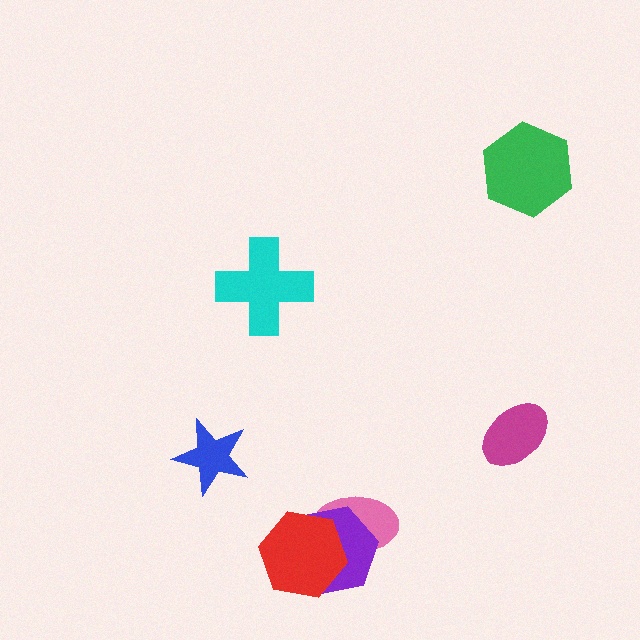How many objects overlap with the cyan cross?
0 objects overlap with the cyan cross.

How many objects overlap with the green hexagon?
0 objects overlap with the green hexagon.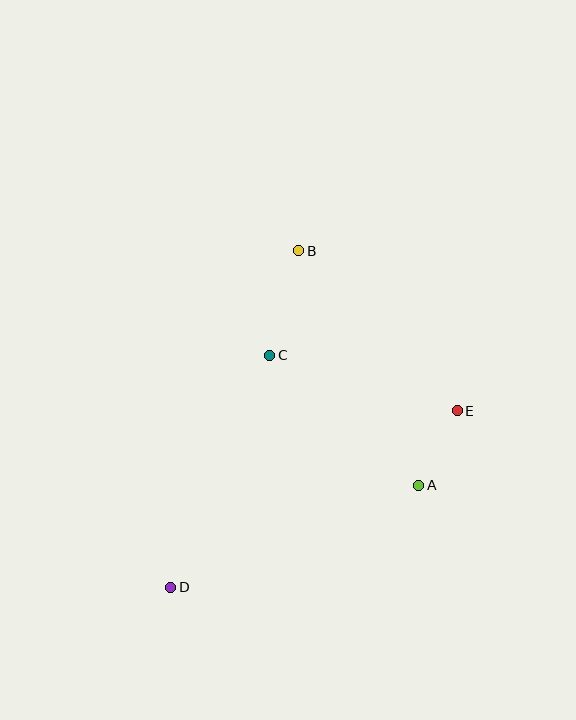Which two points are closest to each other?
Points A and E are closest to each other.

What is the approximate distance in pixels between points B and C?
The distance between B and C is approximately 109 pixels.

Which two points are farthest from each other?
Points B and D are farthest from each other.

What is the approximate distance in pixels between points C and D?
The distance between C and D is approximately 252 pixels.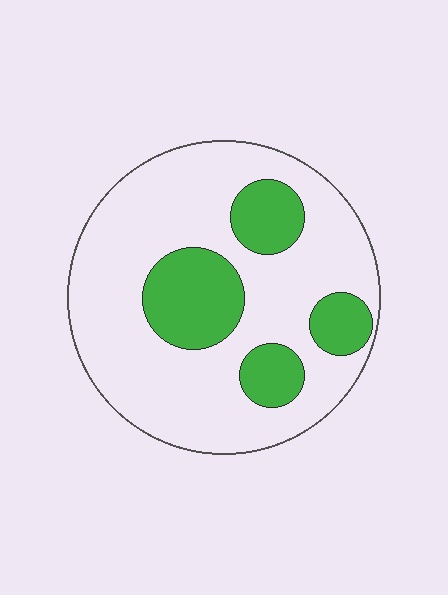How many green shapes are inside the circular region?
4.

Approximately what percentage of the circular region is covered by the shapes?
Approximately 25%.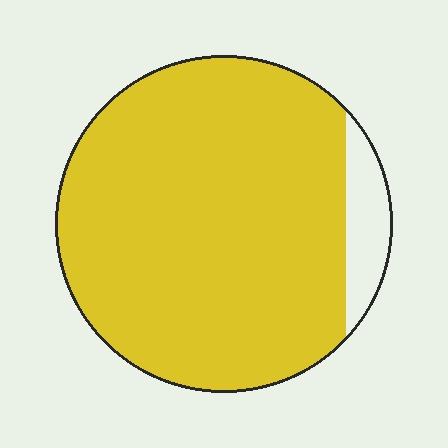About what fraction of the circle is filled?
About nine tenths (9/10).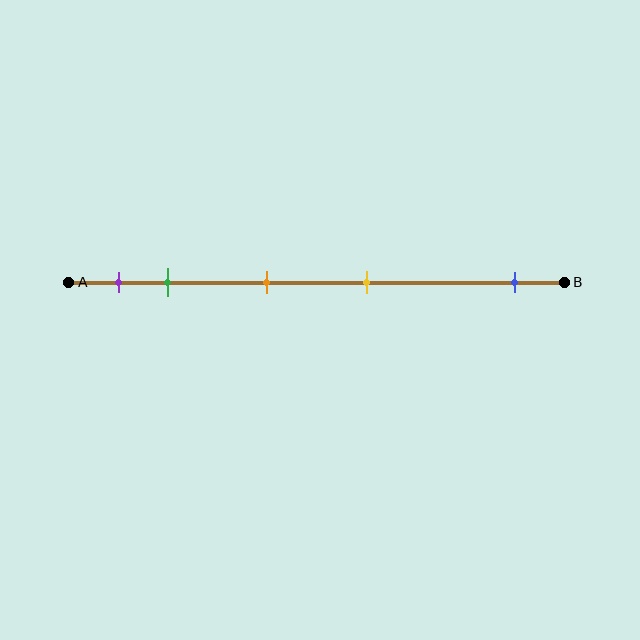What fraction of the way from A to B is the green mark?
The green mark is approximately 20% (0.2) of the way from A to B.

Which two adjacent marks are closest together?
The purple and green marks are the closest adjacent pair.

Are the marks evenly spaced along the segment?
No, the marks are not evenly spaced.